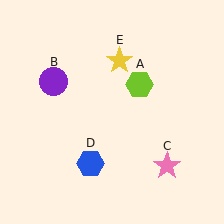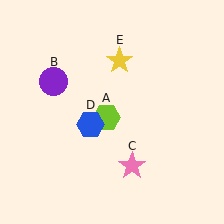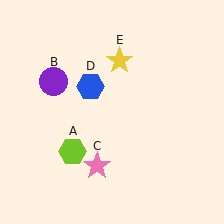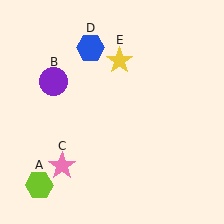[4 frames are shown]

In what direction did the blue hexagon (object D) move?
The blue hexagon (object D) moved up.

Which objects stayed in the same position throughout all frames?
Purple circle (object B) and yellow star (object E) remained stationary.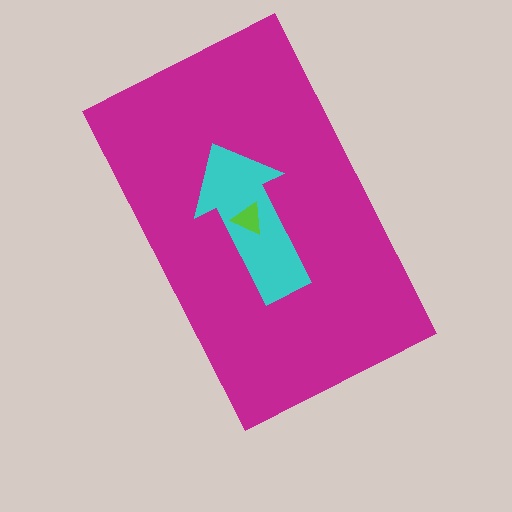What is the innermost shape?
The lime triangle.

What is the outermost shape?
The magenta rectangle.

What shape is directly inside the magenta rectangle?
The cyan arrow.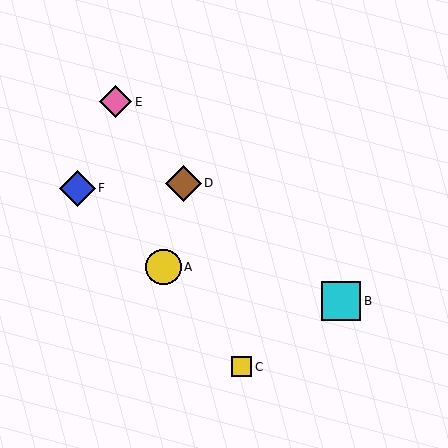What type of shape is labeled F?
Shape F is a blue diamond.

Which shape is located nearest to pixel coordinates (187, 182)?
The brown diamond (labeled D) at (183, 183) is nearest to that location.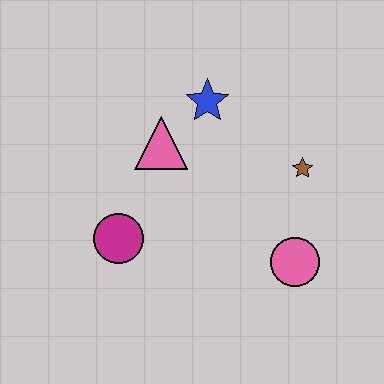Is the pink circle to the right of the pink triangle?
Yes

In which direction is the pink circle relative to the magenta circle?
The pink circle is to the right of the magenta circle.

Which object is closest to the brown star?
The pink circle is closest to the brown star.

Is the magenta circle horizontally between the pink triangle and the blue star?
No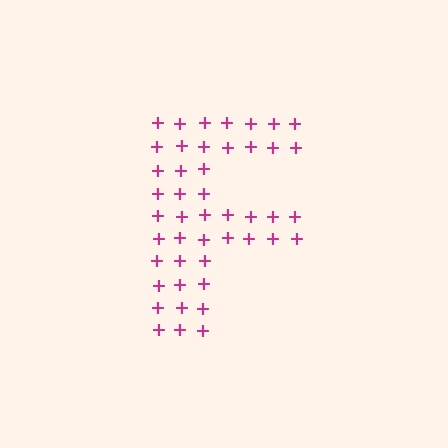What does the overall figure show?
The overall figure shows the letter F.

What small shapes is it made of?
It is made of small plus signs.